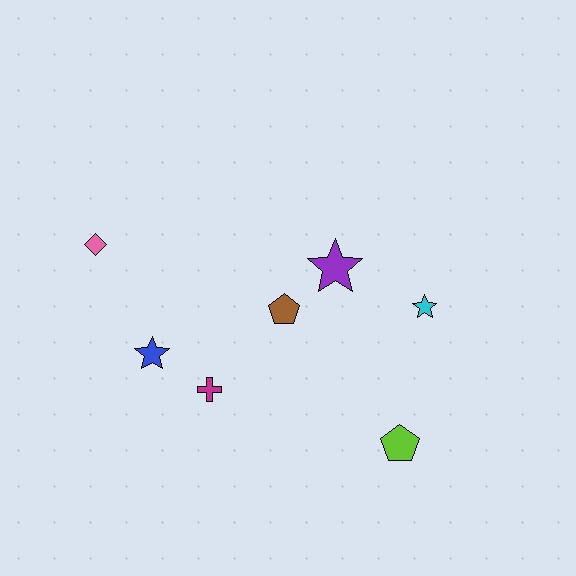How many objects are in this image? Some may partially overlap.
There are 7 objects.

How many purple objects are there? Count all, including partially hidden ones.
There is 1 purple object.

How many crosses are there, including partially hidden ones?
There is 1 cross.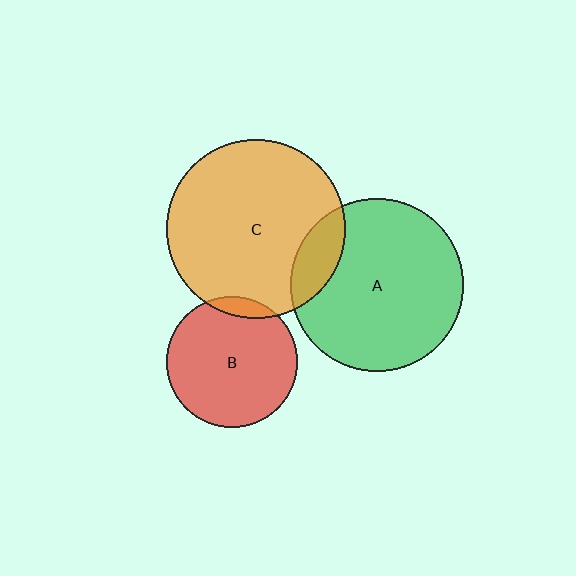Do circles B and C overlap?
Yes.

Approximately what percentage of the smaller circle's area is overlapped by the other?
Approximately 10%.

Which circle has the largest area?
Circle C (orange).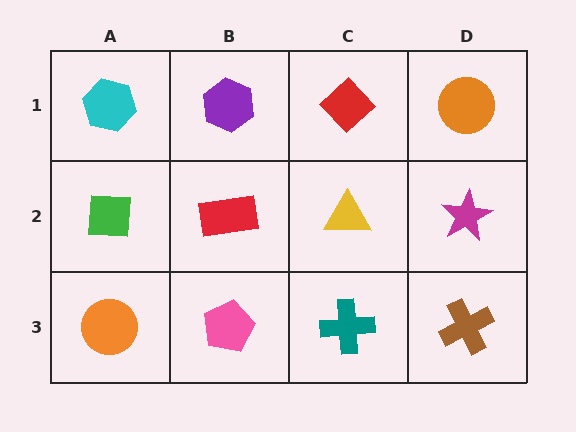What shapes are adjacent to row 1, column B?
A red rectangle (row 2, column B), a cyan hexagon (row 1, column A), a red diamond (row 1, column C).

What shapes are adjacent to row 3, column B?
A red rectangle (row 2, column B), an orange circle (row 3, column A), a teal cross (row 3, column C).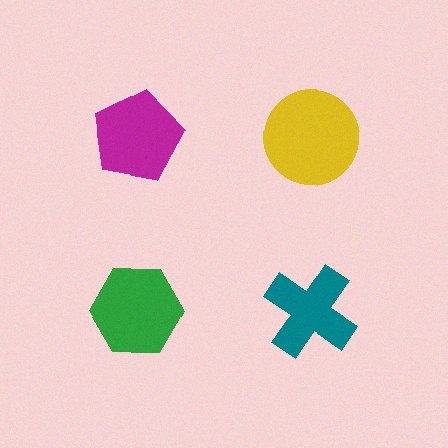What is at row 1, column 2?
A yellow circle.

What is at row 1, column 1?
A magenta pentagon.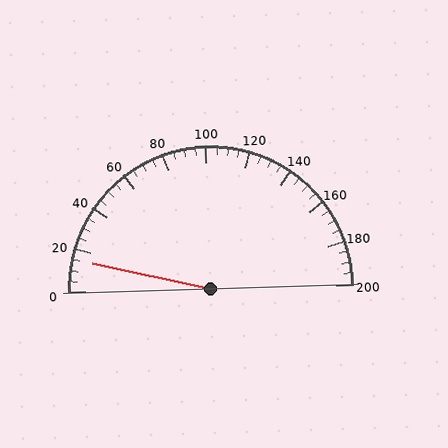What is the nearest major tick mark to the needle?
The nearest major tick mark is 20.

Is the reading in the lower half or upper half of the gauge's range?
The reading is in the lower half of the range (0 to 200).